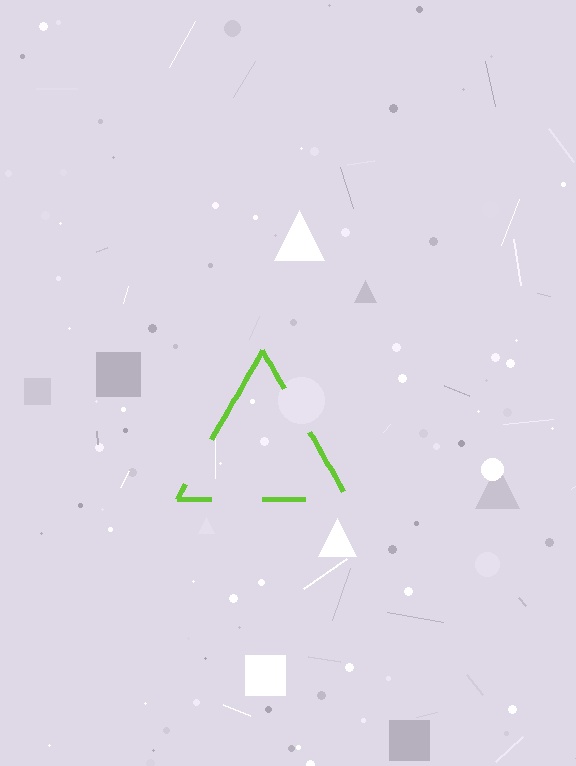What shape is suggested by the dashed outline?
The dashed outline suggests a triangle.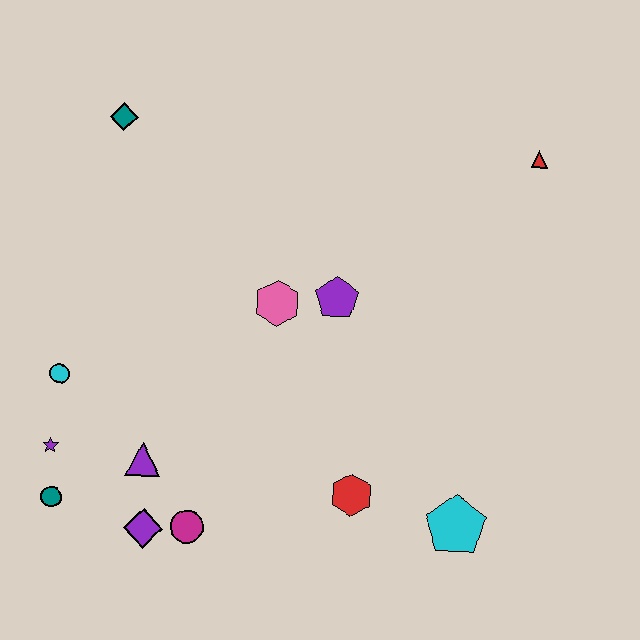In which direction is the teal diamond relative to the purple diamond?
The teal diamond is above the purple diamond.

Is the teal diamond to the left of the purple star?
No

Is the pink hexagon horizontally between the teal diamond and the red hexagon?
Yes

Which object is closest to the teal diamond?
The pink hexagon is closest to the teal diamond.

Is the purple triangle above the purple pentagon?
No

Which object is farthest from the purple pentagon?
The teal circle is farthest from the purple pentagon.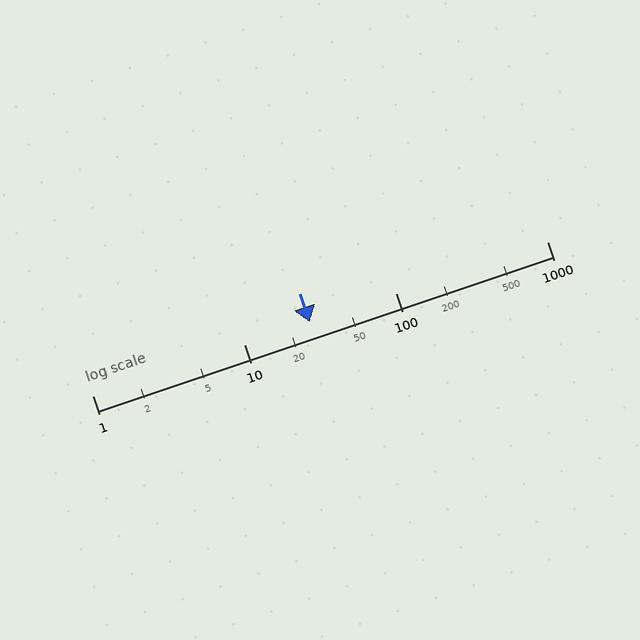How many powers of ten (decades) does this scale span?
The scale spans 3 decades, from 1 to 1000.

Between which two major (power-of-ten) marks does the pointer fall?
The pointer is between 10 and 100.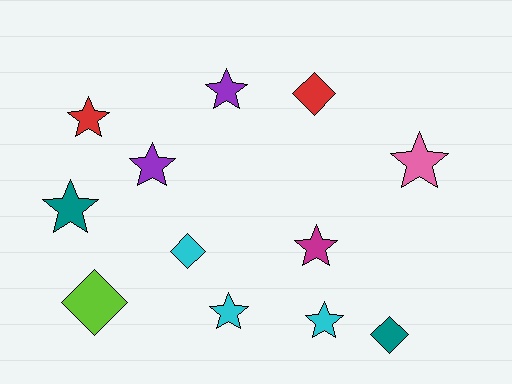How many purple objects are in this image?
There are 2 purple objects.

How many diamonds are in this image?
There are 4 diamonds.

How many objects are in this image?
There are 12 objects.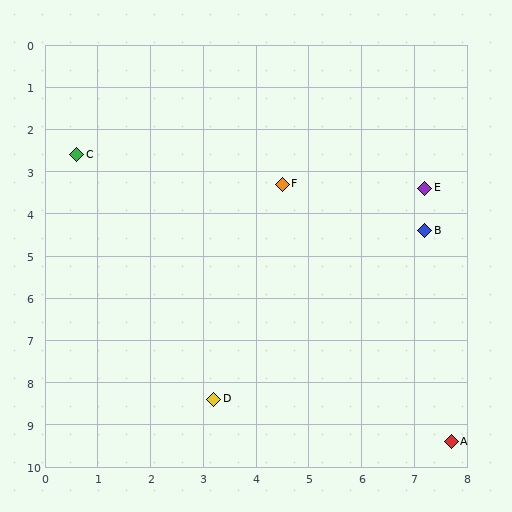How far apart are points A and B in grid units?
Points A and B are about 5.0 grid units apart.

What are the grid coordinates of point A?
Point A is at approximately (7.7, 9.4).